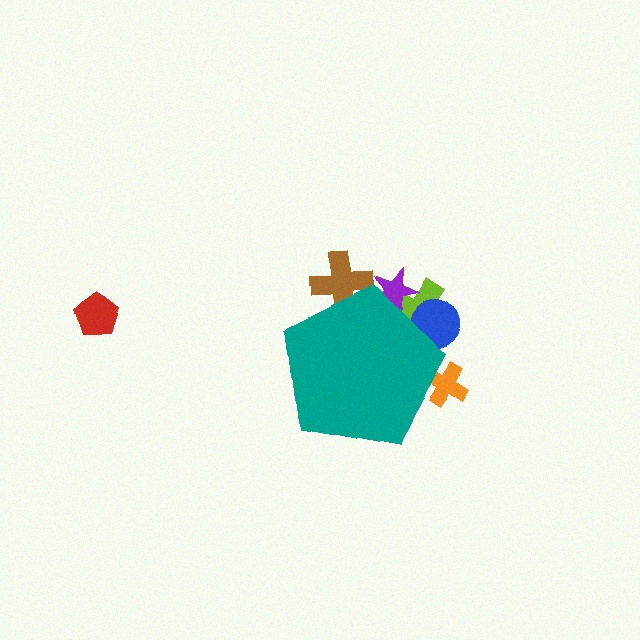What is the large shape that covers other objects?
A teal pentagon.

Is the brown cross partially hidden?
Yes, the brown cross is partially hidden behind the teal pentagon.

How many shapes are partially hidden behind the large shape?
5 shapes are partially hidden.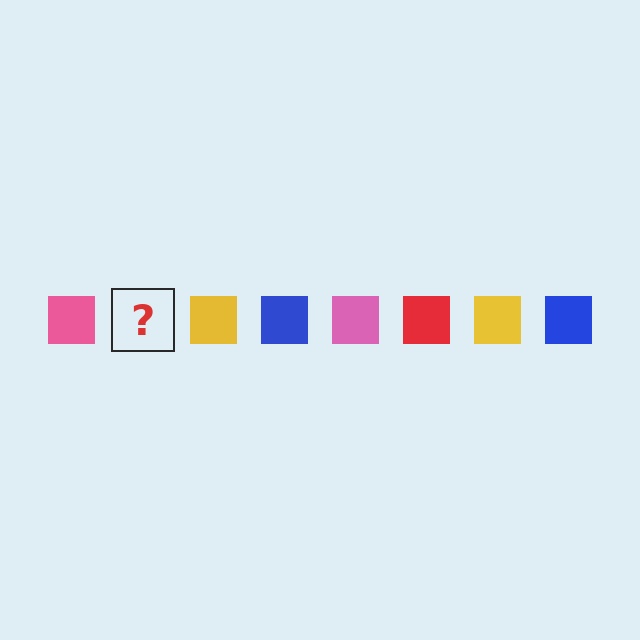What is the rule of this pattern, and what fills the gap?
The rule is that the pattern cycles through pink, red, yellow, blue squares. The gap should be filled with a red square.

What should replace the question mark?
The question mark should be replaced with a red square.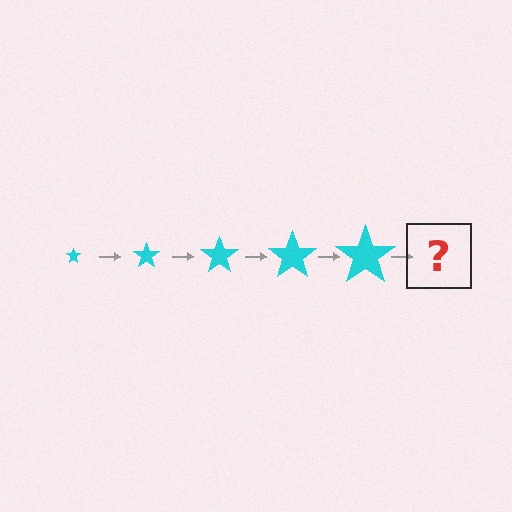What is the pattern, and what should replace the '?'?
The pattern is that the star gets progressively larger each step. The '?' should be a cyan star, larger than the previous one.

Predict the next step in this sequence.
The next step is a cyan star, larger than the previous one.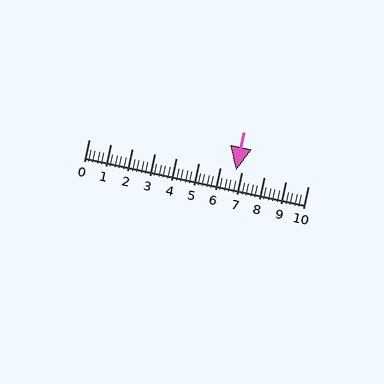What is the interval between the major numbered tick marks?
The major tick marks are spaced 1 units apart.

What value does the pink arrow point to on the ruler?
The pink arrow points to approximately 6.7.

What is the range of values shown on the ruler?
The ruler shows values from 0 to 10.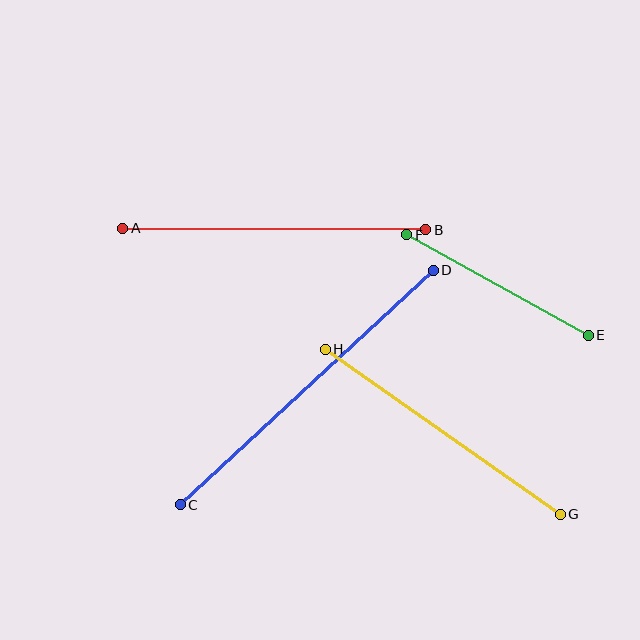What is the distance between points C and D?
The distance is approximately 345 pixels.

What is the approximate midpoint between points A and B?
The midpoint is at approximately (274, 229) pixels.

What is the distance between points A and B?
The distance is approximately 303 pixels.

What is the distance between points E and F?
The distance is approximately 208 pixels.